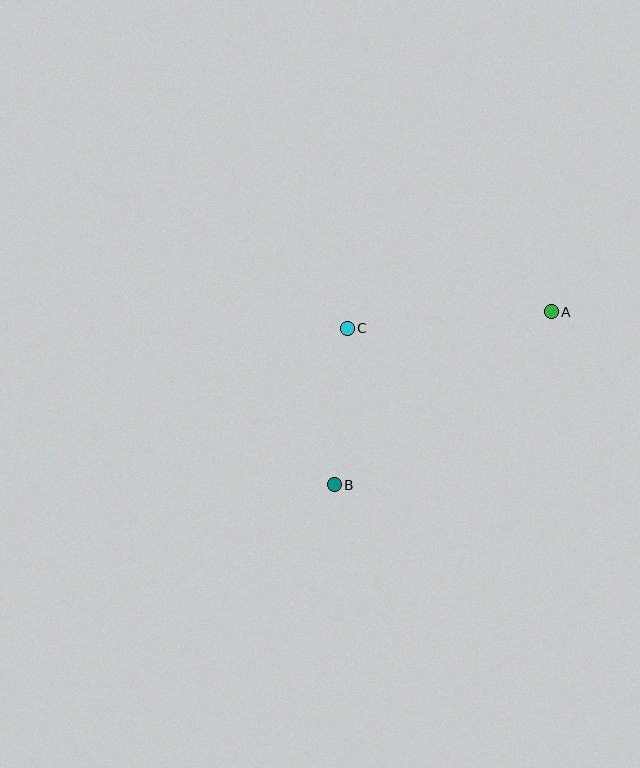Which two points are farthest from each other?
Points A and B are farthest from each other.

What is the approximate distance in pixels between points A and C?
The distance between A and C is approximately 205 pixels.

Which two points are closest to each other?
Points B and C are closest to each other.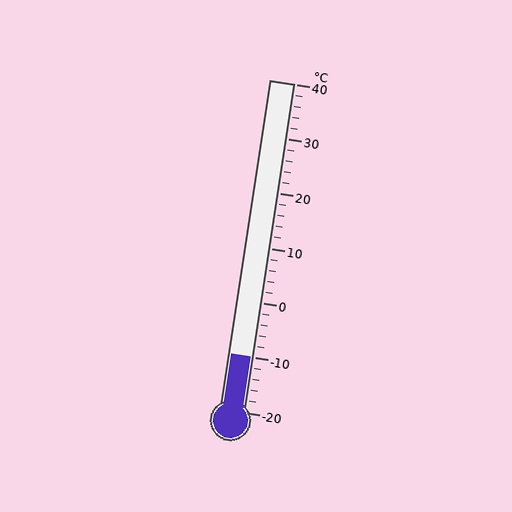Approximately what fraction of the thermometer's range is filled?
The thermometer is filled to approximately 15% of its range.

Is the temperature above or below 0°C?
The temperature is below 0°C.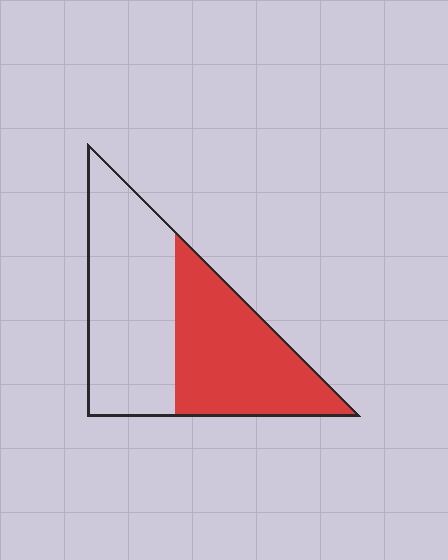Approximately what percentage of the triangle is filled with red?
Approximately 45%.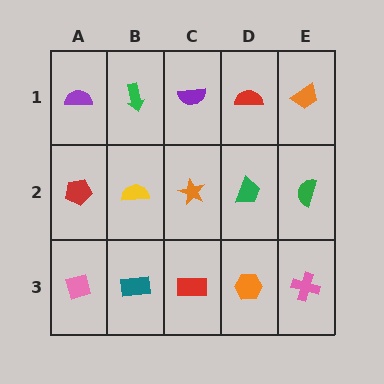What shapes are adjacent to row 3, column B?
A yellow semicircle (row 2, column B), a pink diamond (row 3, column A), a red rectangle (row 3, column C).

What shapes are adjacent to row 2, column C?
A purple semicircle (row 1, column C), a red rectangle (row 3, column C), a yellow semicircle (row 2, column B), a green trapezoid (row 2, column D).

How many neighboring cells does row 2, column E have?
3.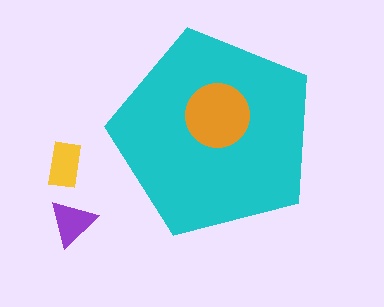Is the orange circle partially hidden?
No, the orange circle is fully visible.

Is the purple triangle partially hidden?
No, the purple triangle is fully visible.